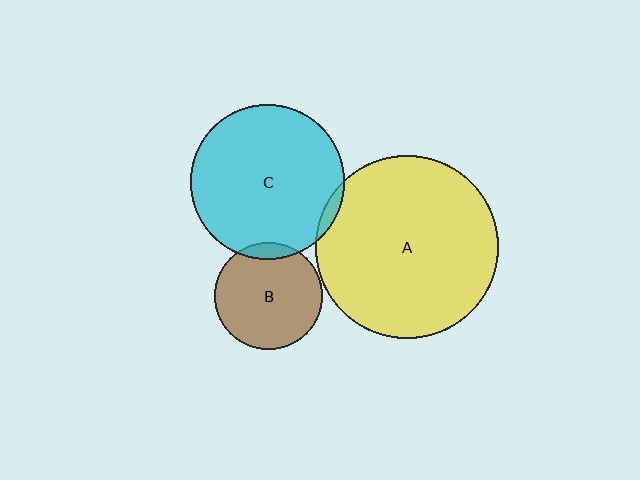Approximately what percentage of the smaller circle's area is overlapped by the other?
Approximately 10%.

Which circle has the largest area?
Circle A (yellow).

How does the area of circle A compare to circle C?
Approximately 1.4 times.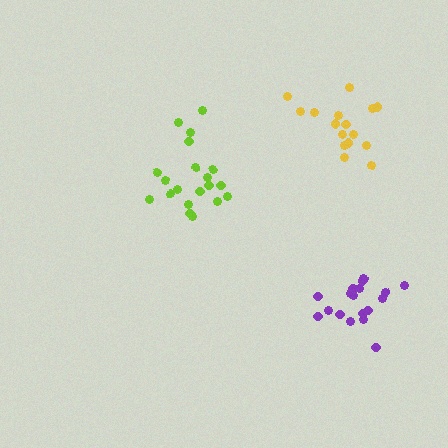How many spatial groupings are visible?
There are 3 spatial groupings.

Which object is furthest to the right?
The purple cluster is rightmost.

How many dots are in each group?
Group 1: 20 dots, Group 2: 19 dots, Group 3: 16 dots (55 total).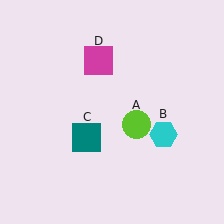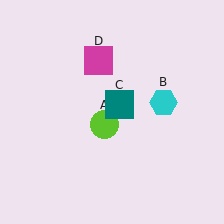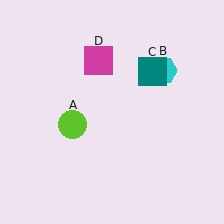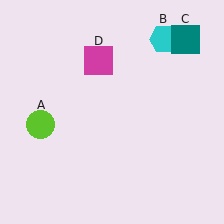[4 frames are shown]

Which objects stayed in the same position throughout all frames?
Magenta square (object D) remained stationary.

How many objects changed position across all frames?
3 objects changed position: lime circle (object A), cyan hexagon (object B), teal square (object C).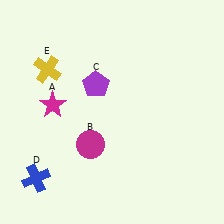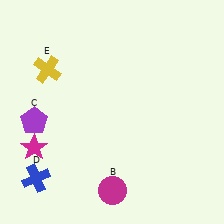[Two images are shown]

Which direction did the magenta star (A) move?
The magenta star (A) moved down.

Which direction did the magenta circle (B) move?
The magenta circle (B) moved down.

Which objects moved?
The objects that moved are: the magenta star (A), the magenta circle (B), the purple pentagon (C).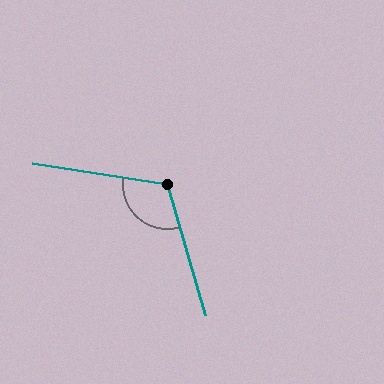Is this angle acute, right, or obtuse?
It is obtuse.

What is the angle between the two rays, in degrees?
Approximately 115 degrees.